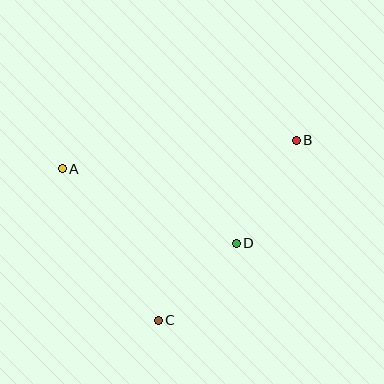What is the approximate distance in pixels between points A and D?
The distance between A and D is approximately 189 pixels.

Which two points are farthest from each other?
Points A and B are farthest from each other.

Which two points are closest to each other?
Points C and D are closest to each other.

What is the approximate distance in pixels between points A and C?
The distance between A and C is approximately 179 pixels.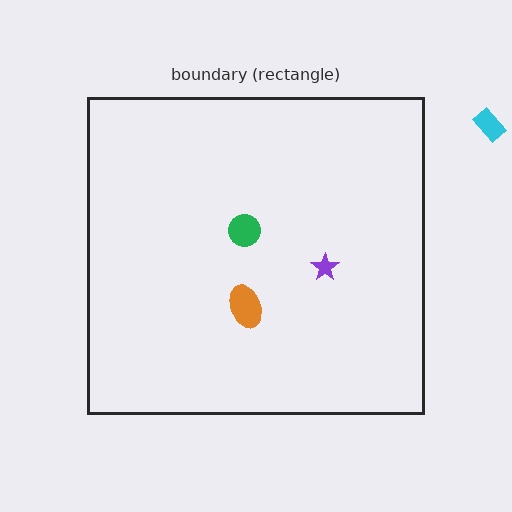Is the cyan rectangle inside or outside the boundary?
Outside.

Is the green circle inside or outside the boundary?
Inside.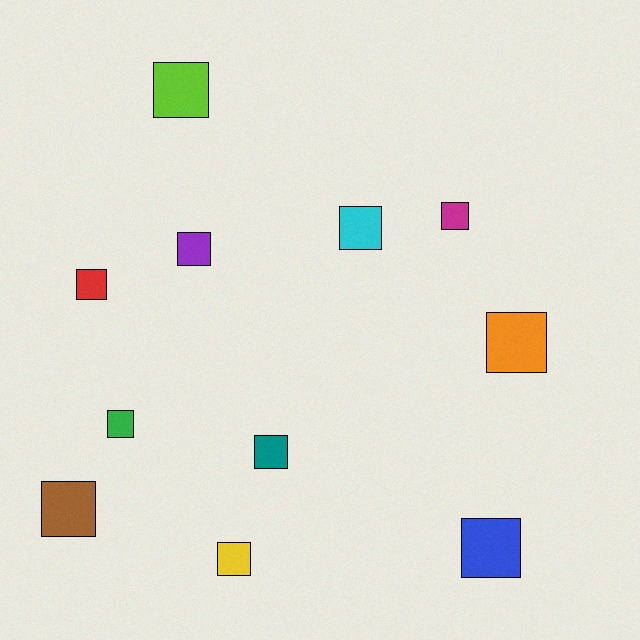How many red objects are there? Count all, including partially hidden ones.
There is 1 red object.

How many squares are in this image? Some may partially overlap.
There are 11 squares.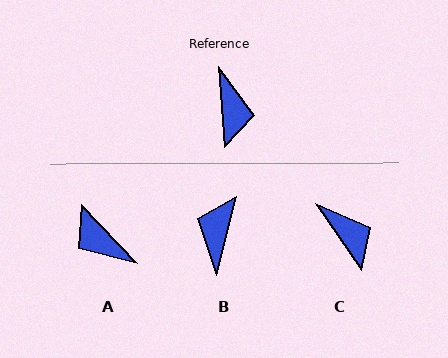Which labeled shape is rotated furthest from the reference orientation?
B, about 162 degrees away.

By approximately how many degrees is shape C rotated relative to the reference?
Approximately 30 degrees counter-clockwise.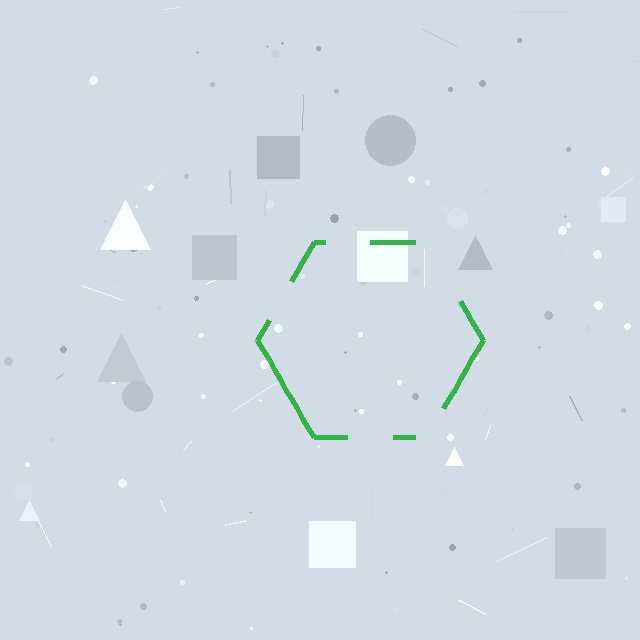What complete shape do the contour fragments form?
The contour fragments form a hexagon.